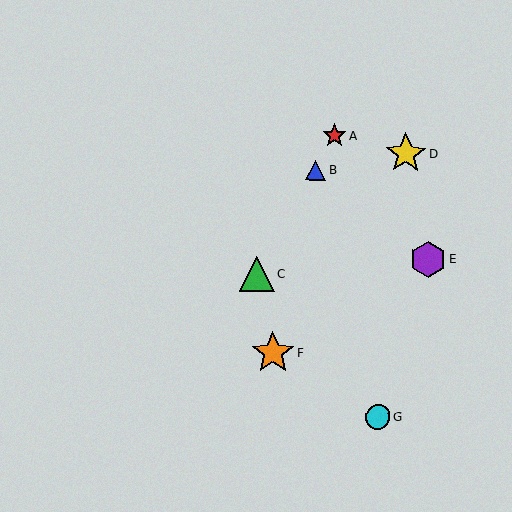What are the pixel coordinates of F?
Object F is at (273, 353).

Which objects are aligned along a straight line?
Objects A, B, C are aligned along a straight line.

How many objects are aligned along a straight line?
3 objects (A, B, C) are aligned along a straight line.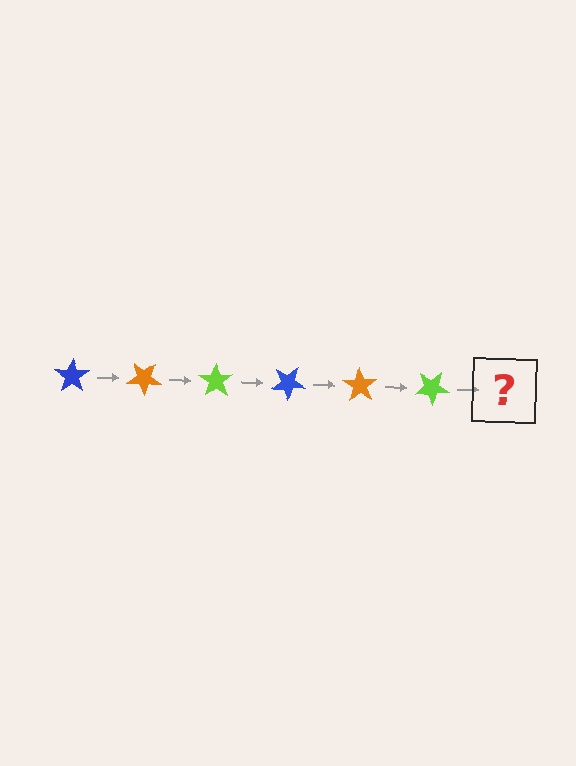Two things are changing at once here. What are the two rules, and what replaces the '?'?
The two rules are that it rotates 35 degrees each step and the color cycles through blue, orange, and lime. The '?' should be a blue star, rotated 210 degrees from the start.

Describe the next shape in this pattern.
It should be a blue star, rotated 210 degrees from the start.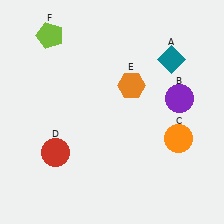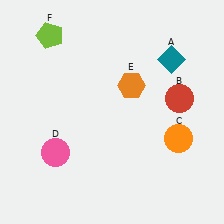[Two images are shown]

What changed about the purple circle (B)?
In Image 1, B is purple. In Image 2, it changed to red.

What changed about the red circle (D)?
In Image 1, D is red. In Image 2, it changed to pink.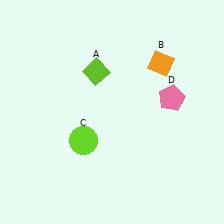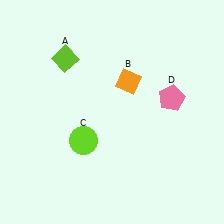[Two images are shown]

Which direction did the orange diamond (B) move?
The orange diamond (B) moved left.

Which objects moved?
The objects that moved are: the lime diamond (A), the orange diamond (B).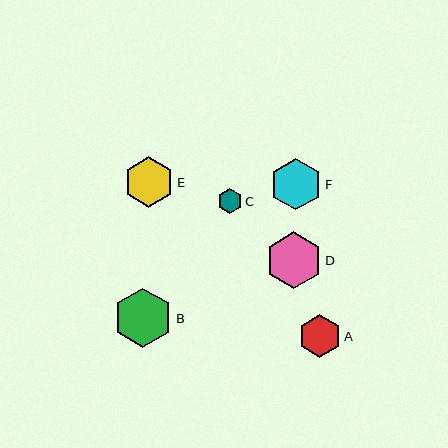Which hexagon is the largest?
Hexagon B is the largest with a size of approximately 59 pixels.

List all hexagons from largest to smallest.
From largest to smallest: B, D, F, E, A, C.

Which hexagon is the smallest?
Hexagon C is the smallest with a size of approximately 24 pixels.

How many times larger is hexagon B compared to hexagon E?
Hexagon B is approximately 1.2 times the size of hexagon E.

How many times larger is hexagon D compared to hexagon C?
Hexagon D is approximately 2.3 times the size of hexagon C.